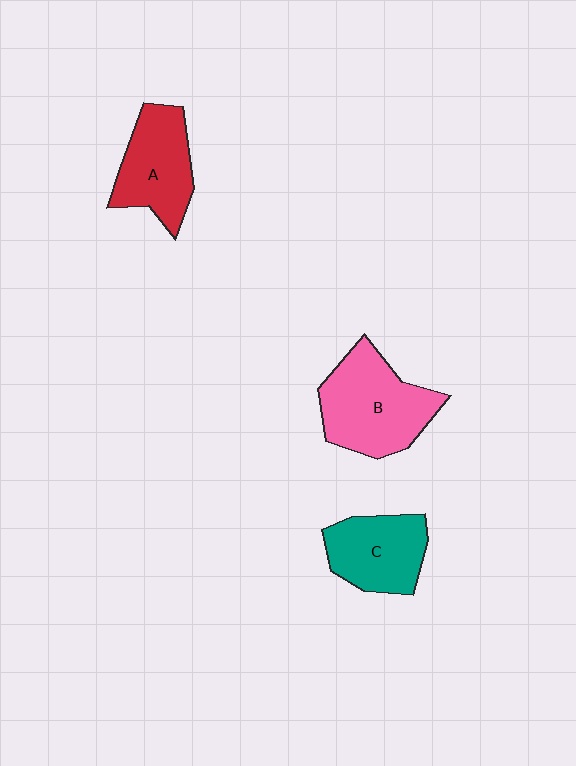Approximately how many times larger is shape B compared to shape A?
Approximately 1.3 times.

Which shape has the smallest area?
Shape C (teal).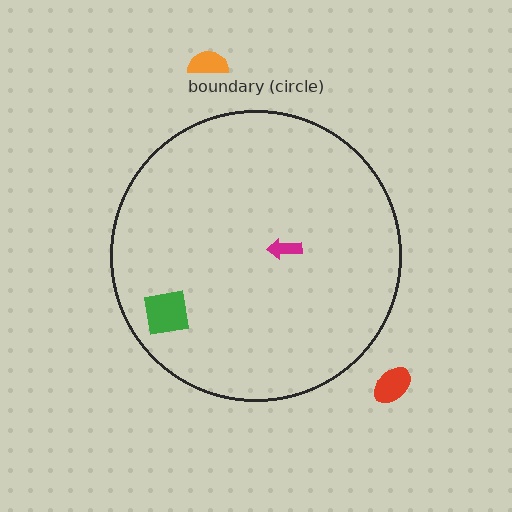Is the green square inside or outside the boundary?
Inside.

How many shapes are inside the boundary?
2 inside, 2 outside.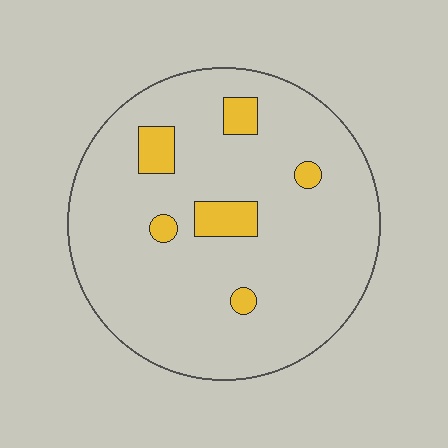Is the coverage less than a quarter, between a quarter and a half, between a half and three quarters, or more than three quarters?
Less than a quarter.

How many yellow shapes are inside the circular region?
6.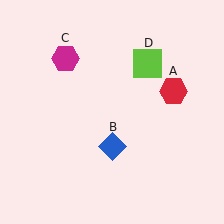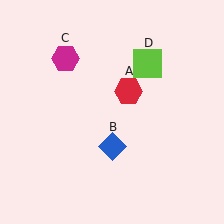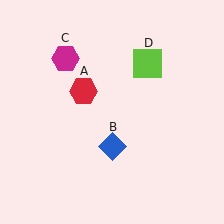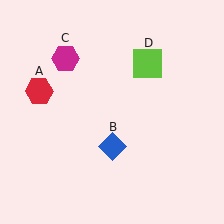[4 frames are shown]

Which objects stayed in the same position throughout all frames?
Blue diamond (object B) and magenta hexagon (object C) and lime square (object D) remained stationary.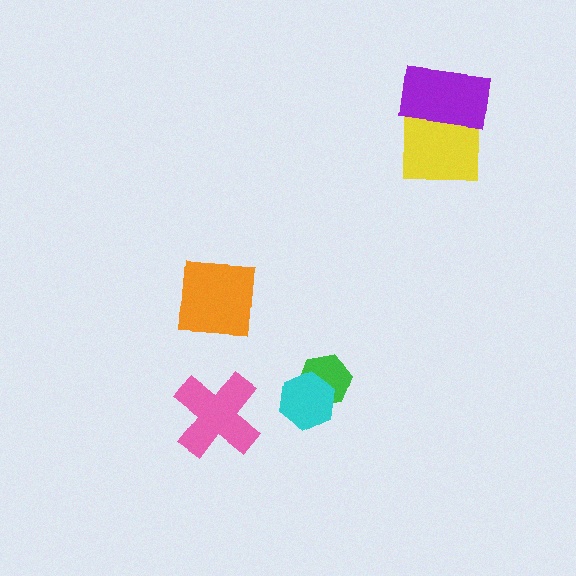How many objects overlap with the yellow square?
1 object overlaps with the yellow square.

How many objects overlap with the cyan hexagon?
1 object overlaps with the cyan hexagon.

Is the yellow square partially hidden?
Yes, it is partially covered by another shape.